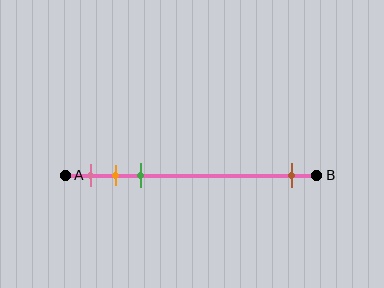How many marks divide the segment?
There are 4 marks dividing the segment.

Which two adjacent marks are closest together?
The orange and green marks are the closest adjacent pair.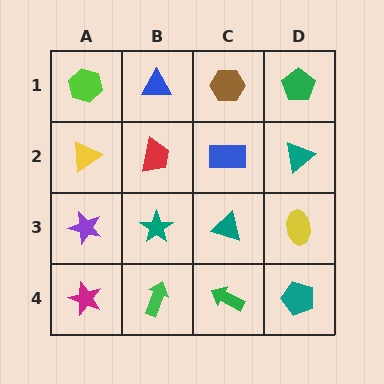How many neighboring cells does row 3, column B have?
4.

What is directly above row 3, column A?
A yellow triangle.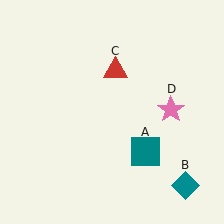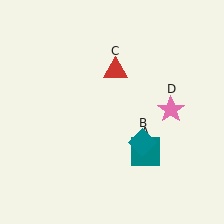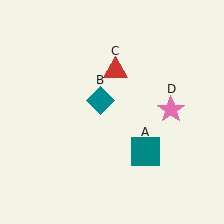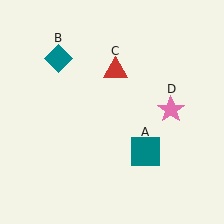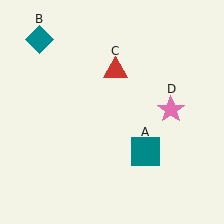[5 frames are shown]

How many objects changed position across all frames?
1 object changed position: teal diamond (object B).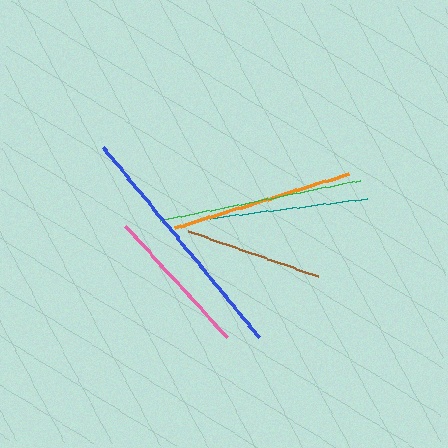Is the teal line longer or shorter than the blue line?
The blue line is longer than the teal line.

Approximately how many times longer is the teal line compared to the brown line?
The teal line is approximately 1.2 times the length of the brown line.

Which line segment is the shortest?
The brown line is the shortest at approximately 138 pixels.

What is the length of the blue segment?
The blue segment is approximately 246 pixels long.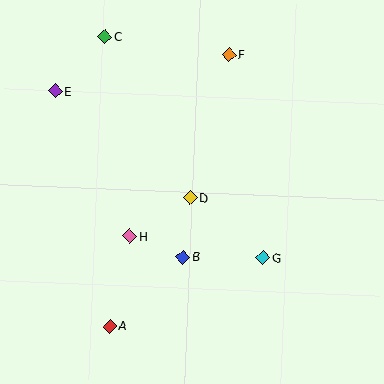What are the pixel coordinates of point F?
Point F is at (229, 55).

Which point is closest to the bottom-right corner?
Point G is closest to the bottom-right corner.